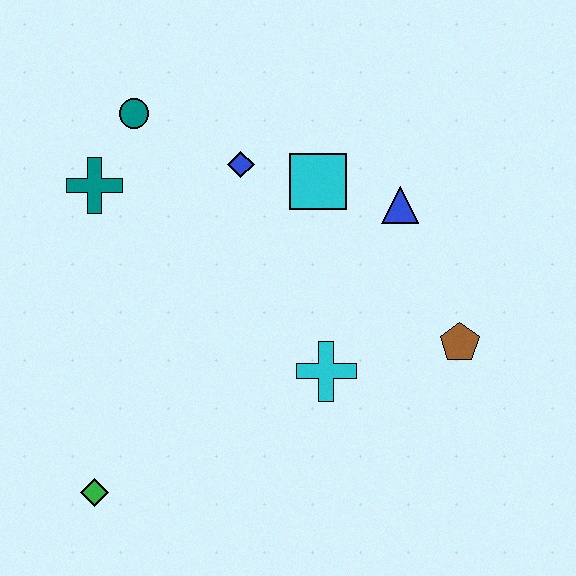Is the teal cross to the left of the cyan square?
Yes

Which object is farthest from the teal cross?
The brown pentagon is farthest from the teal cross.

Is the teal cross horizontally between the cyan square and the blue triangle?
No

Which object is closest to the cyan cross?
The brown pentagon is closest to the cyan cross.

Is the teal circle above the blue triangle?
Yes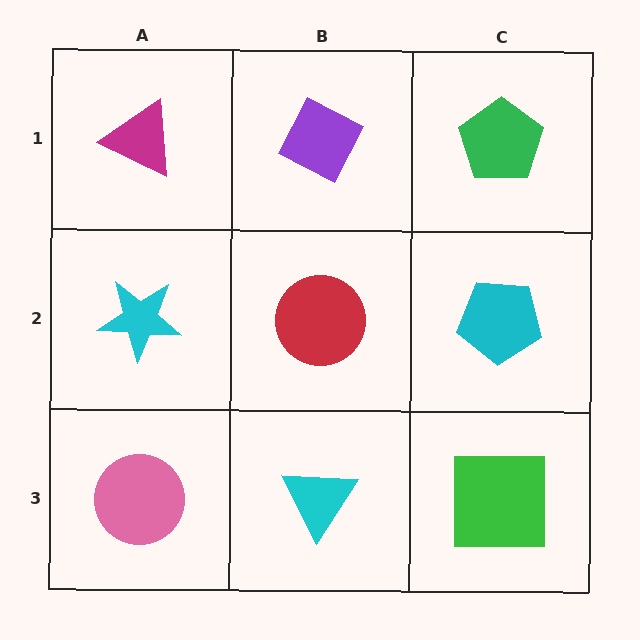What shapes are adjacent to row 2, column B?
A purple diamond (row 1, column B), a cyan triangle (row 3, column B), a cyan star (row 2, column A), a cyan pentagon (row 2, column C).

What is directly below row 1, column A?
A cyan star.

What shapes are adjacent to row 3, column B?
A red circle (row 2, column B), a pink circle (row 3, column A), a green square (row 3, column C).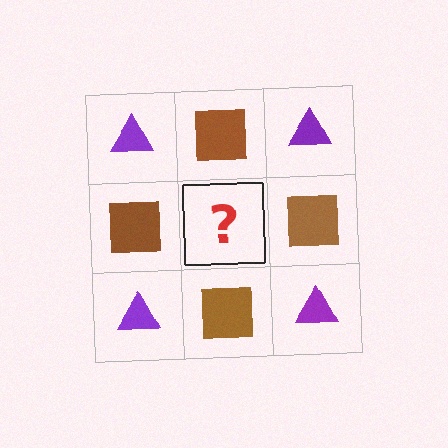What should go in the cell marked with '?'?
The missing cell should contain a purple triangle.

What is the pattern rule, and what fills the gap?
The rule is that it alternates purple triangle and brown square in a checkerboard pattern. The gap should be filled with a purple triangle.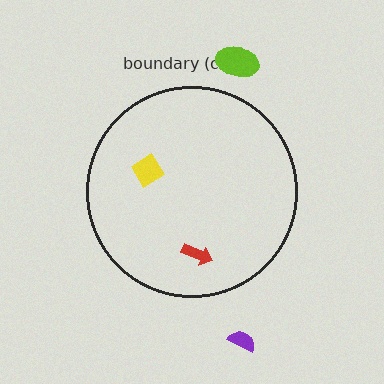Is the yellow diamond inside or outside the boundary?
Inside.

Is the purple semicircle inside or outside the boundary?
Outside.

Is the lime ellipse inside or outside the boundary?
Outside.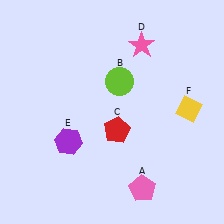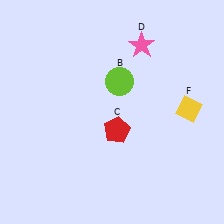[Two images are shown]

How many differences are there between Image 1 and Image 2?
There are 2 differences between the two images.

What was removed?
The pink pentagon (A), the purple hexagon (E) were removed in Image 2.